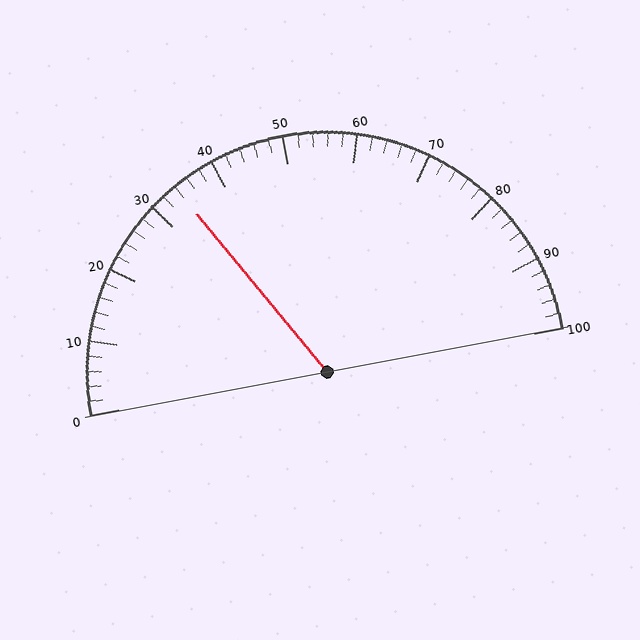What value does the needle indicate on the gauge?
The needle indicates approximately 34.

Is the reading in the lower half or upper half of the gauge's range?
The reading is in the lower half of the range (0 to 100).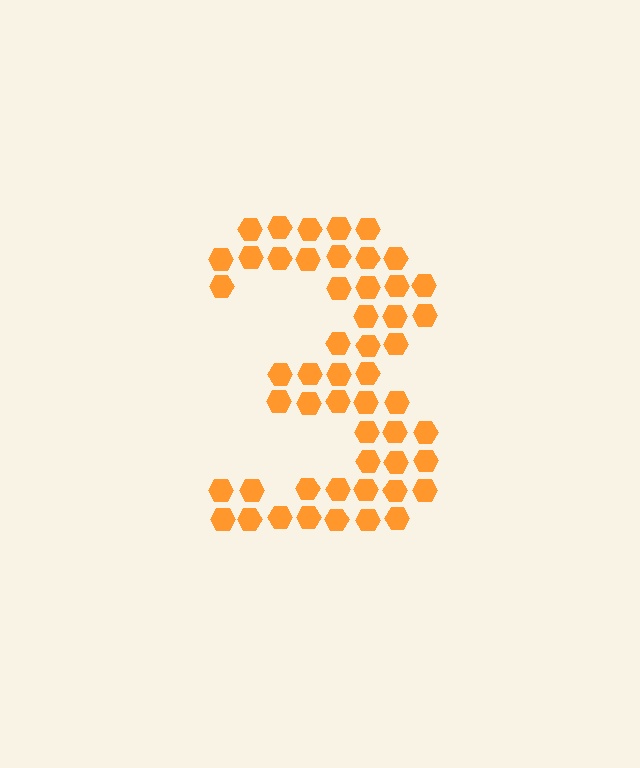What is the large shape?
The large shape is the digit 3.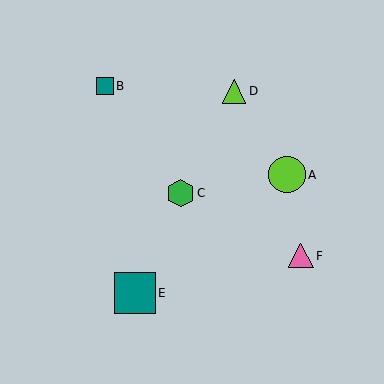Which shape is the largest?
The teal square (labeled E) is the largest.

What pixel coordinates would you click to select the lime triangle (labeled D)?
Click at (234, 91) to select the lime triangle D.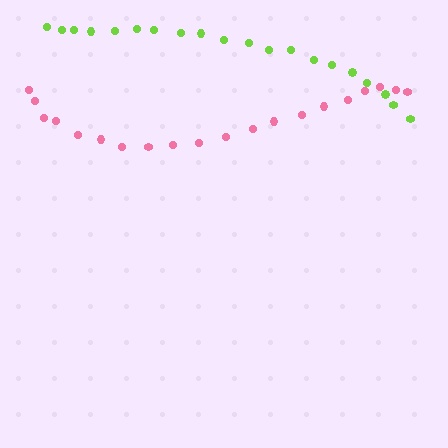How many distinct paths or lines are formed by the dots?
There are 2 distinct paths.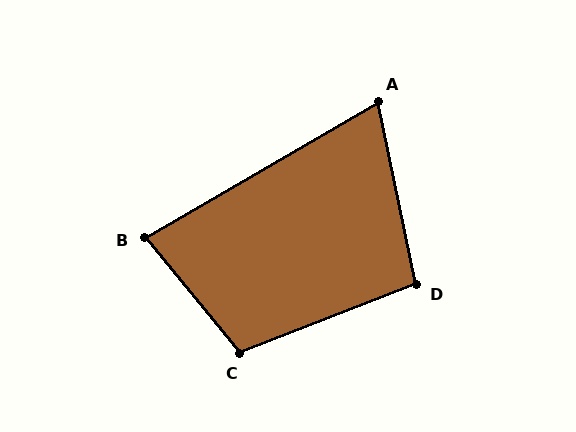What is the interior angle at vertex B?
Approximately 81 degrees (acute).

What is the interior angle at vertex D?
Approximately 99 degrees (obtuse).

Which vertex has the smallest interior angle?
A, at approximately 72 degrees.